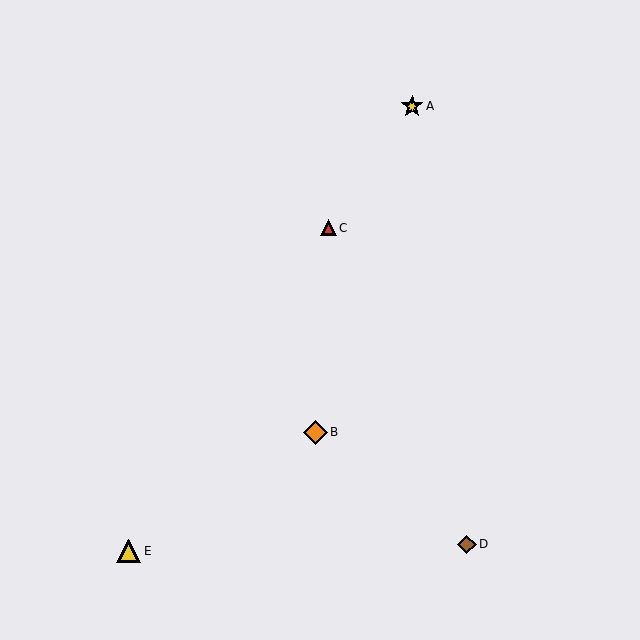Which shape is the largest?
The orange diamond (labeled B) is the largest.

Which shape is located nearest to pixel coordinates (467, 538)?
The brown diamond (labeled D) at (467, 544) is nearest to that location.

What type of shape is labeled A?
Shape A is a yellow star.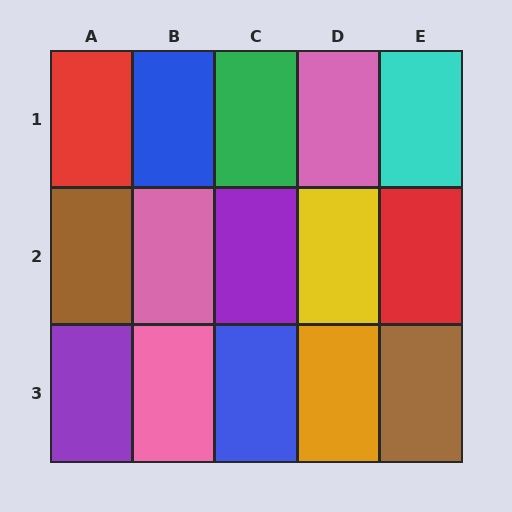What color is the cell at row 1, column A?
Red.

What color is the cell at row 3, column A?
Purple.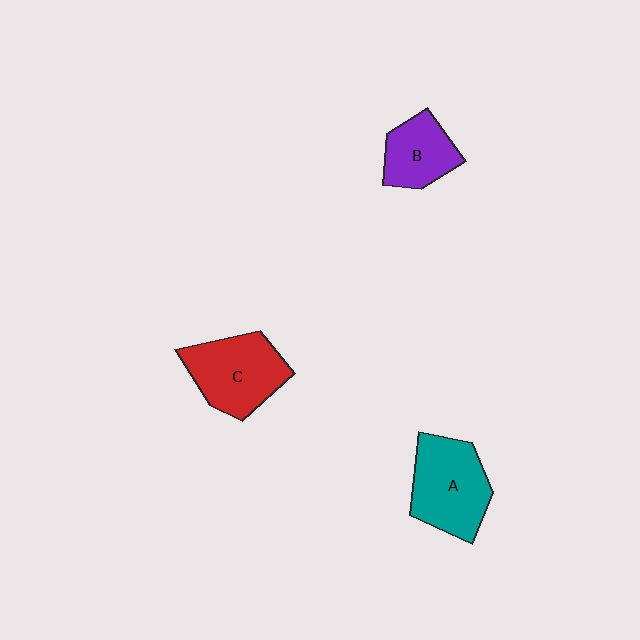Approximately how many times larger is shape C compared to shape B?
Approximately 1.4 times.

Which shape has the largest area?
Shape A (teal).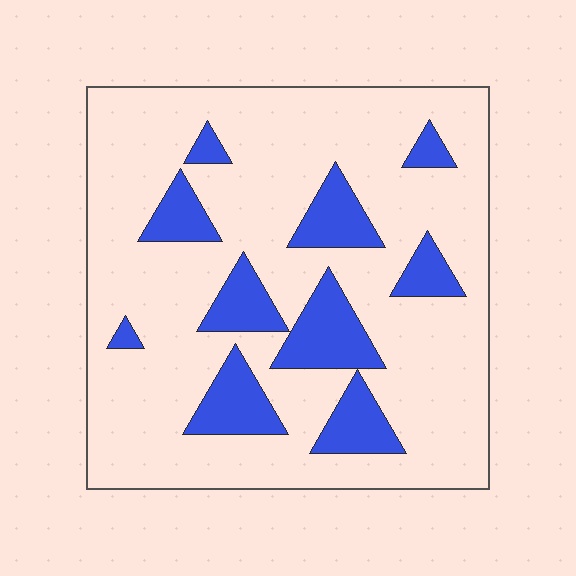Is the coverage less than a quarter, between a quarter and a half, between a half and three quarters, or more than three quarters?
Less than a quarter.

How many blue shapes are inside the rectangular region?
10.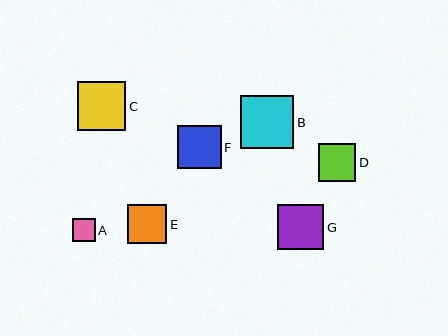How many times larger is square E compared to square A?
Square E is approximately 1.7 times the size of square A.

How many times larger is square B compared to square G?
Square B is approximately 1.2 times the size of square G.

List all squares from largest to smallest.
From largest to smallest: B, C, G, F, E, D, A.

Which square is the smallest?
Square A is the smallest with a size of approximately 23 pixels.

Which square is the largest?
Square B is the largest with a size of approximately 53 pixels.